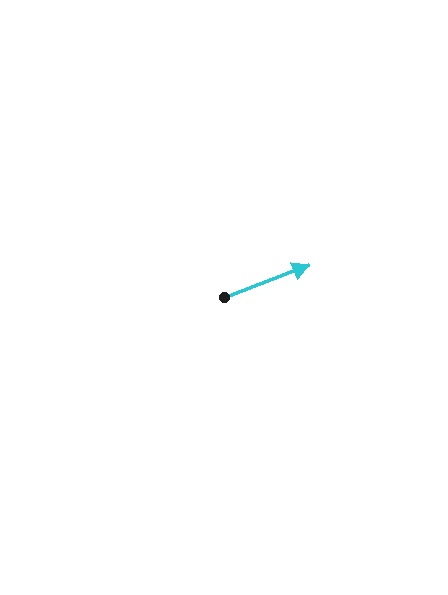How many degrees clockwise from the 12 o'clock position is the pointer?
Approximately 69 degrees.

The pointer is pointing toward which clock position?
Roughly 2 o'clock.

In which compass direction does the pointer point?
East.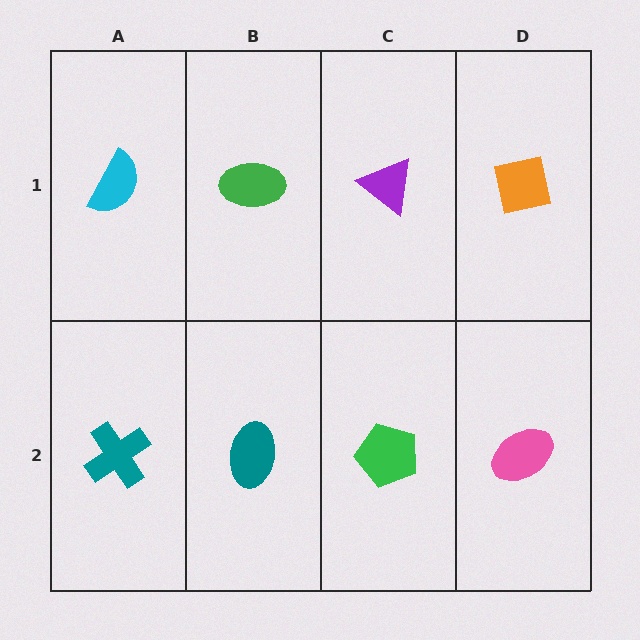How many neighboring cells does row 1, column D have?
2.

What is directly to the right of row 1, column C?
An orange square.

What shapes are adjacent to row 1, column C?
A green pentagon (row 2, column C), a green ellipse (row 1, column B), an orange square (row 1, column D).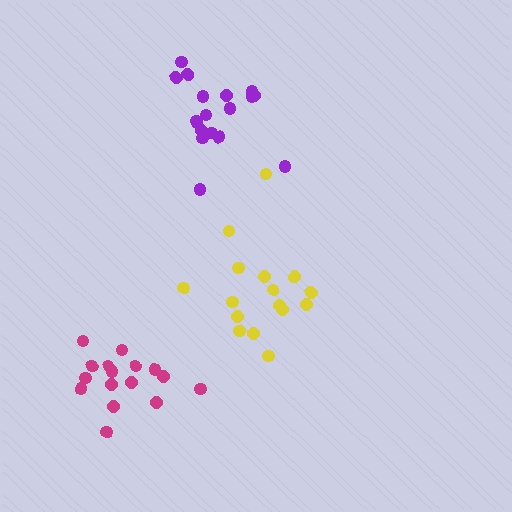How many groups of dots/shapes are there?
There are 3 groups.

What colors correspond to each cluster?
The clusters are colored: magenta, yellow, purple.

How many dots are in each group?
Group 1: 16 dots, Group 2: 16 dots, Group 3: 18 dots (50 total).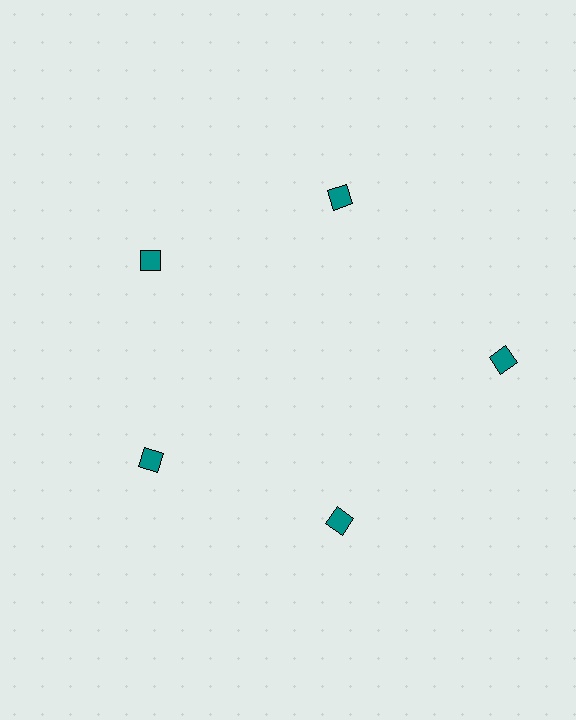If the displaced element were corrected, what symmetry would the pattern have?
It would have 5-fold rotational symmetry — the pattern would map onto itself every 72 degrees.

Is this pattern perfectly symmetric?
No. The 5 teal diamonds are arranged in a ring, but one element near the 3 o'clock position is pushed outward from the center, breaking the 5-fold rotational symmetry.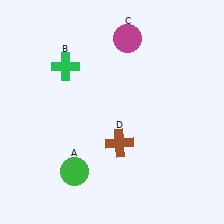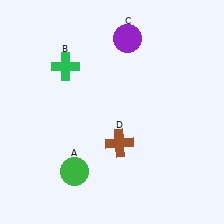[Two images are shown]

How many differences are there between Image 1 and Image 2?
There is 1 difference between the two images.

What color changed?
The circle (C) changed from magenta in Image 1 to purple in Image 2.